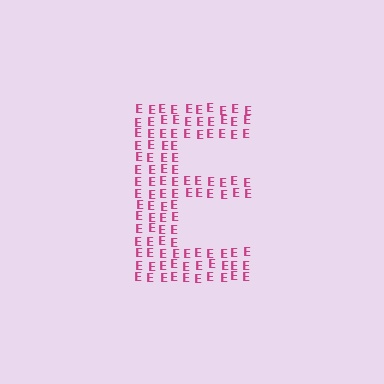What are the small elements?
The small elements are letter E's.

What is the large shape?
The large shape is the letter E.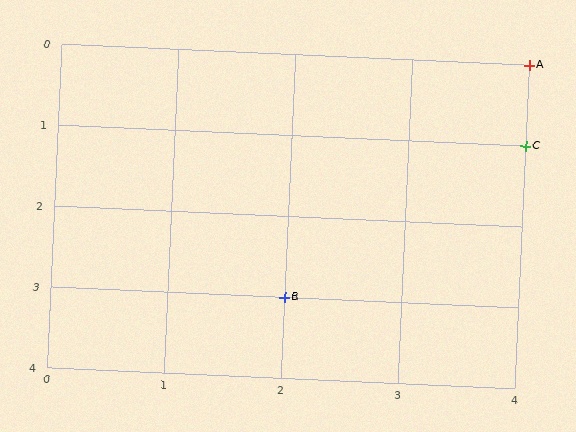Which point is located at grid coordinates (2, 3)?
Point B is at (2, 3).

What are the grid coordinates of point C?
Point C is at grid coordinates (4, 1).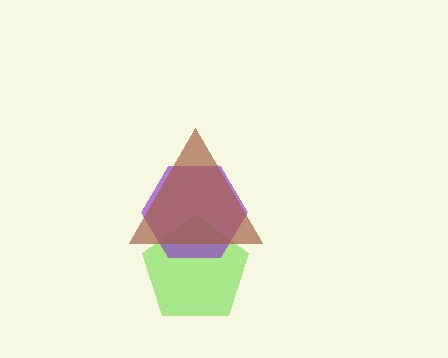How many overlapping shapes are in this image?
There are 3 overlapping shapes in the image.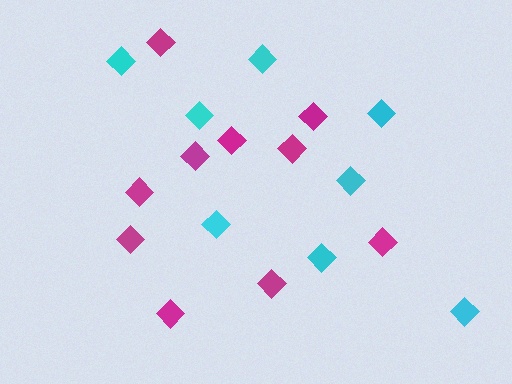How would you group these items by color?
There are 2 groups: one group of magenta diamonds (10) and one group of cyan diamonds (8).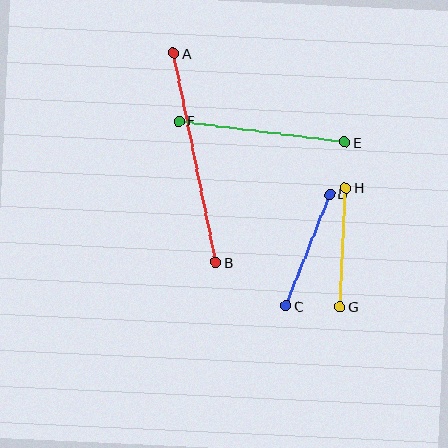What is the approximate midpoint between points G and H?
The midpoint is at approximately (343, 247) pixels.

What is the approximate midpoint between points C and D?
The midpoint is at approximately (308, 250) pixels.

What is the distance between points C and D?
The distance is approximately 120 pixels.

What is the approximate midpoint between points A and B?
The midpoint is at approximately (195, 158) pixels.